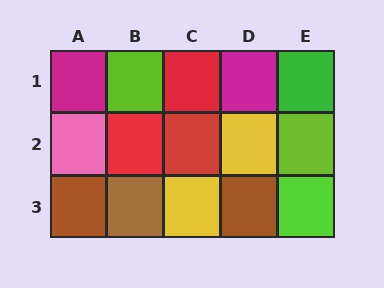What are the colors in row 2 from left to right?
Pink, red, red, yellow, lime.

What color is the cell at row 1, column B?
Lime.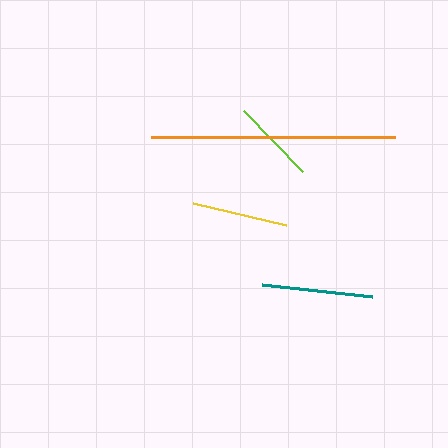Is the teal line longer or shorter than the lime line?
The teal line is longer than the lime line.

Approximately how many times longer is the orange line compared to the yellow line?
The orange line is approximately 2.5 times the length of the yellow line.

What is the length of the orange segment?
The orange segment is approximately 244 pixels long.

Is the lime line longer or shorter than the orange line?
The orange line is longer than the lime line.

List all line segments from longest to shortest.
From longest to shortest: orange, teal, yellow, lime.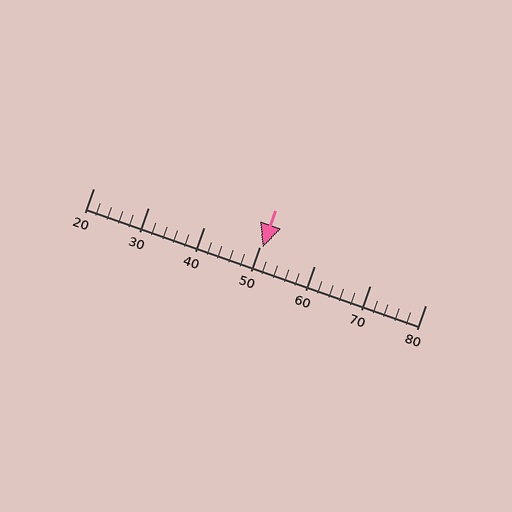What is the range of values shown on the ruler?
The ruler shows values from 20 to 80.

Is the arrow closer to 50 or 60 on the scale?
The arrow is closer to 50.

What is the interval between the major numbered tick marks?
The major tick marks are spaced 10 units apart.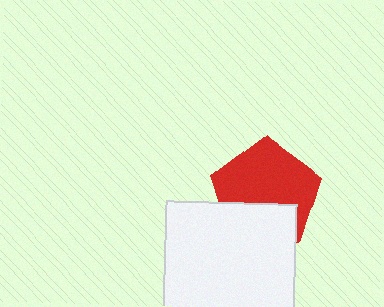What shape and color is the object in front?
The object in front is a white rectangle.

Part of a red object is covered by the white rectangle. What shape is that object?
It is a pentagon.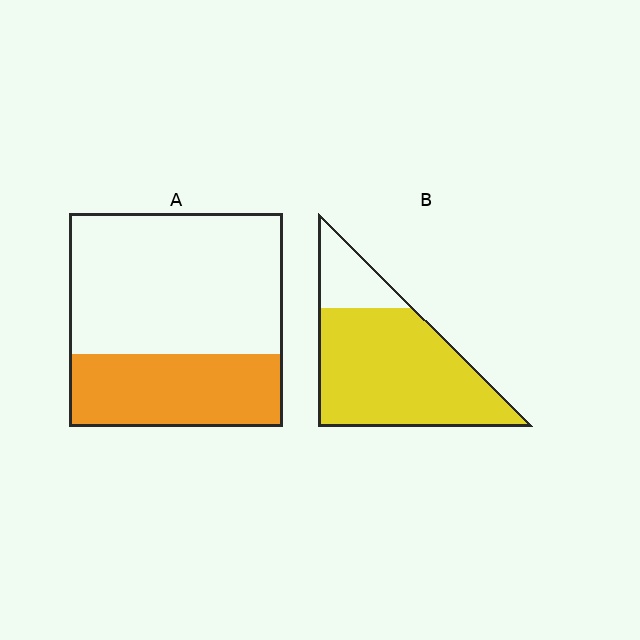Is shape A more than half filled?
No.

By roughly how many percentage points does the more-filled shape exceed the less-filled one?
By roughly 45 percentage points (B over A).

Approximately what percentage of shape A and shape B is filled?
A is approximately 35% and B is approximately 80%.